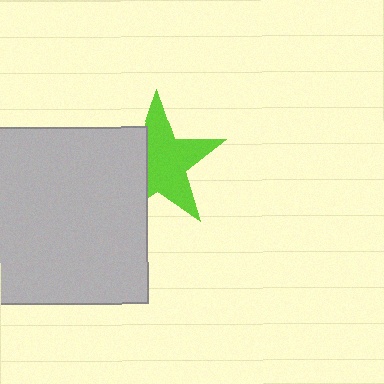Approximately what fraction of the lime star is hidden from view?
Roughly 35% of the lime star is hidden behind the light gray square.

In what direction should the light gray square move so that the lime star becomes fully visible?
The light gray square should move left. That is the shortest direction to clear the overlap and leave the lime star fully visible.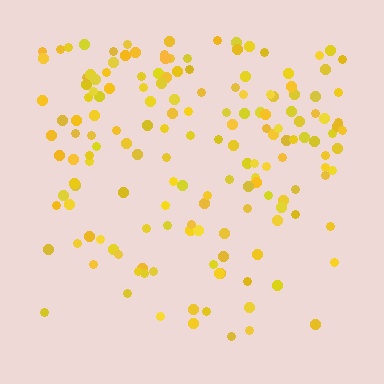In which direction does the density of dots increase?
From bottom to top, with the top side densest.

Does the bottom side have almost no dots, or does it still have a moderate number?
Still a moderate number, just noticeably fewer than the top.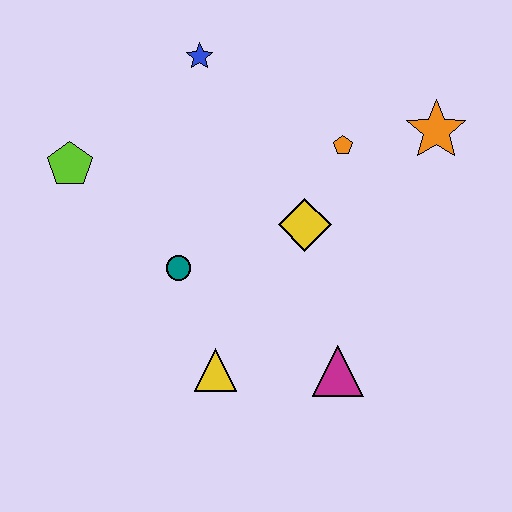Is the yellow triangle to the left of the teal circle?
No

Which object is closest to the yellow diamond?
The orange pentagon is closest to the yellow diamond.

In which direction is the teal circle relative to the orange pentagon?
The teal circle is to the left of the orange pentagon.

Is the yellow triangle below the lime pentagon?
Yes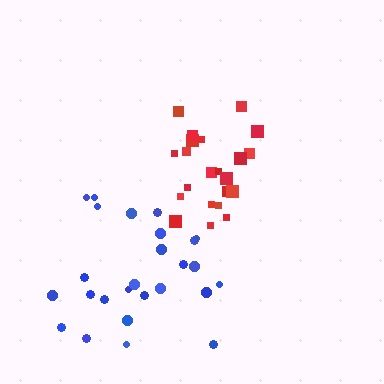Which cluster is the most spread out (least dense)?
Blue.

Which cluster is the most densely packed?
Red.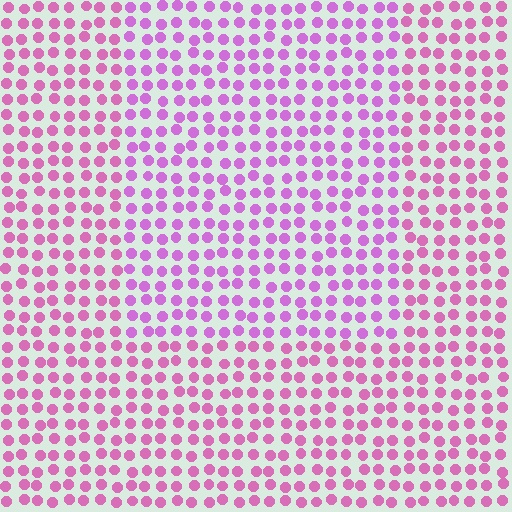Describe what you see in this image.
The image is filled with small pink elements in a uniform arrangement. A rectangle-shaped region is visible where the elements are tinted to a slightly different hue, forming a subtle color boundary.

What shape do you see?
I see a rectangle.